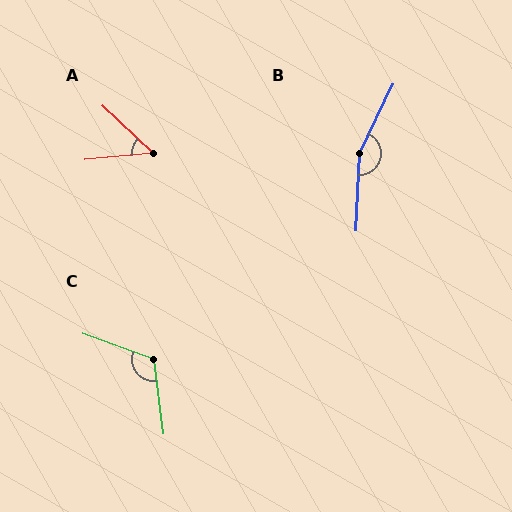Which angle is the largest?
B, at approximately 156 degrees.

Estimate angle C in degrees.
Approximately 118 degrees.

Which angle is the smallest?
A, at approximately 49 degrees.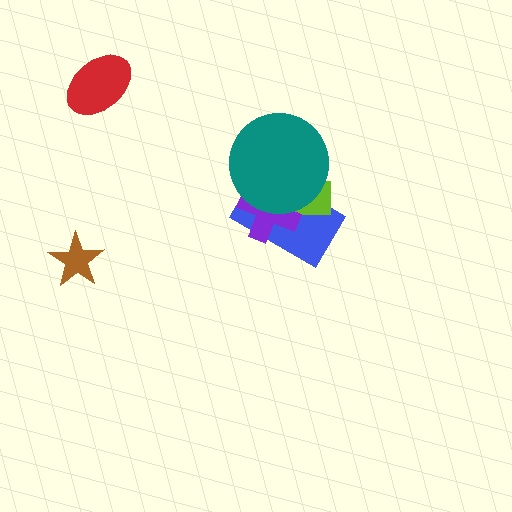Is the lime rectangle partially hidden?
Yes, it is partially covered by another shape.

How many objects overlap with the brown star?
0 objects overlap with the brown star.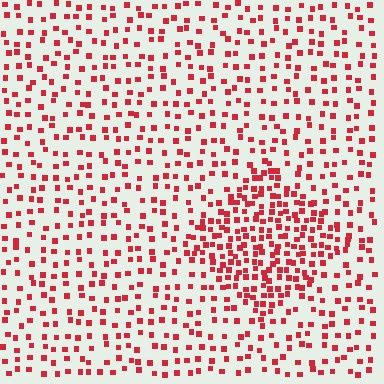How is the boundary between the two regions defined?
The boundary is defined by a change in element density (approximately 2.1x ratio). All elements are the same color, size, and shape.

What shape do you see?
I see a diamond.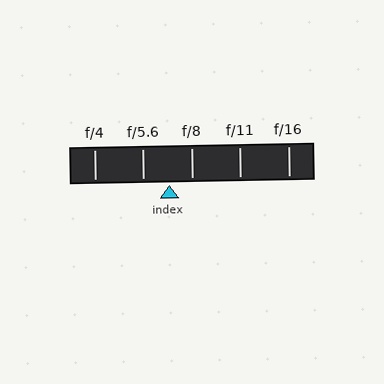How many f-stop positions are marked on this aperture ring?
There are 5 f-stop positions marked.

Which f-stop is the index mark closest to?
The index mark is closest to f/8.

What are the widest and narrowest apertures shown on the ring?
The widest aperture shown is f/4 and the narrowest is f/16.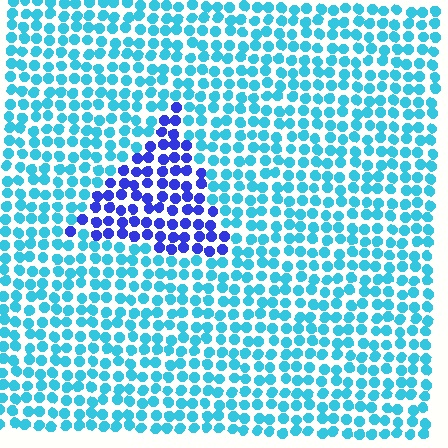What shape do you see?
I see a triangle.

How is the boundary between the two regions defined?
The boundary is defined purely by a slight shift in hue (about 51 degrees). Spacing, size, and orientation are identical on both sides.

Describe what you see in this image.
The image is filled with small cyan elements in a uniform arrangement. A triangle-shaped region is visible where the elements are tinted to a slightly different hue, forming a subtle color boundary.